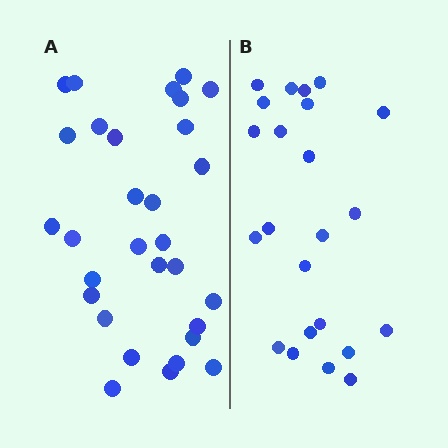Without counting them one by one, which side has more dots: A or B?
Region A (the left region) has more dots.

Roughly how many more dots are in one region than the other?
Region A has roughly 8 or so more dots than region B.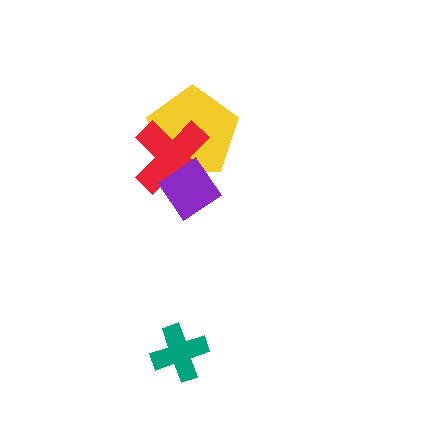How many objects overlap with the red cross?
2 objects overlap with the red cross.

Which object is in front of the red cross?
The purple diamond is in front of the red cross.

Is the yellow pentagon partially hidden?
Yes, it is partially covered by another shape.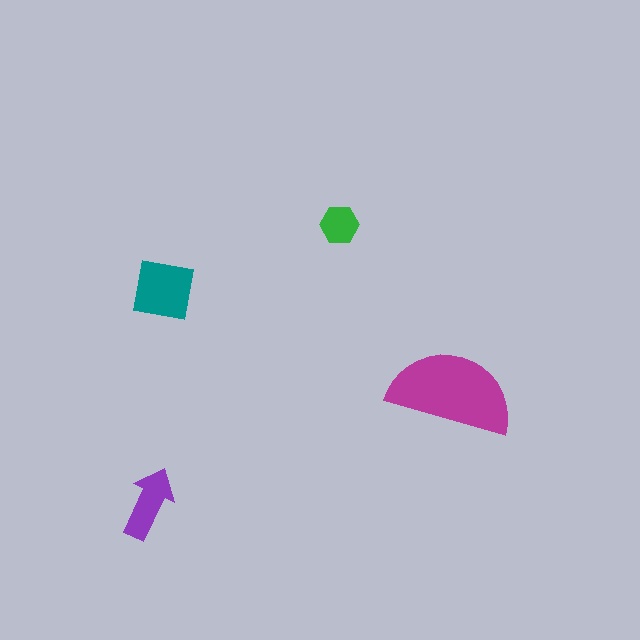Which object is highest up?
The green hexagon is topmost.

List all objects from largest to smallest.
The magenta semicircle, the teal square, the purple arrow, the green hexagon.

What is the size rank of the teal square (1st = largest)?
2nd.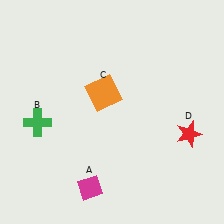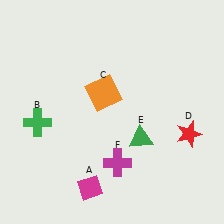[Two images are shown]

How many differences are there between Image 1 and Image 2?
There are 2 differences between the two images.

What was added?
A green triangle (E), a magenta cross (F) were added in Image 2.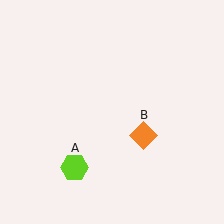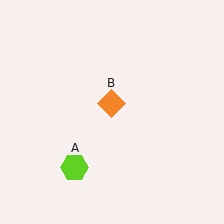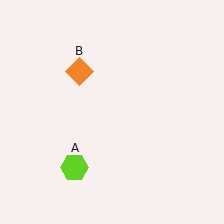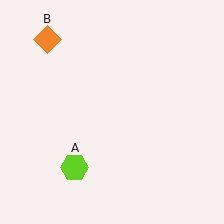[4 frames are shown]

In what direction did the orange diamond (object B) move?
The orange diamond (object B) moved up and to the left.